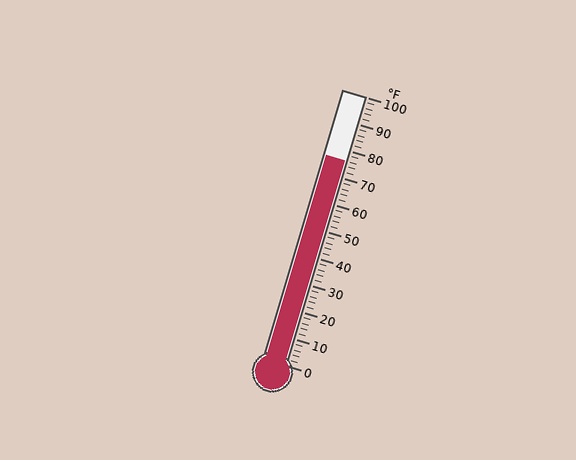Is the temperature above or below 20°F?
The temperature is above 20°F.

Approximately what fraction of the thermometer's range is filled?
The thermometer is filled to approximately 75% of its range.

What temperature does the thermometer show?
The thermometer shows approximately 76°F.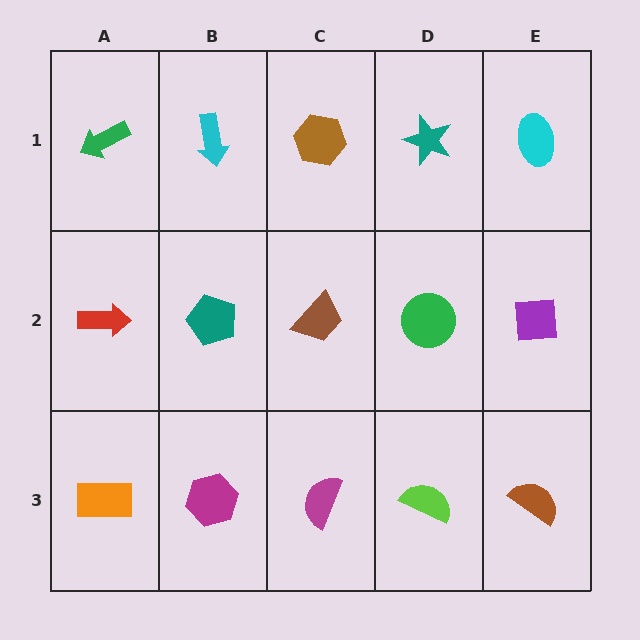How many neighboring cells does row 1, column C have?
3.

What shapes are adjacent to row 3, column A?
A red arrow (row 2, column A), a magenta hexagon (row 3, column B).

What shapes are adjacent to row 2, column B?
A cyan arrow (row 1, column B), a magenta hexagon (row 3, column B), a red arrow (row 2, column A), a brown trapezoid (row 2, column C).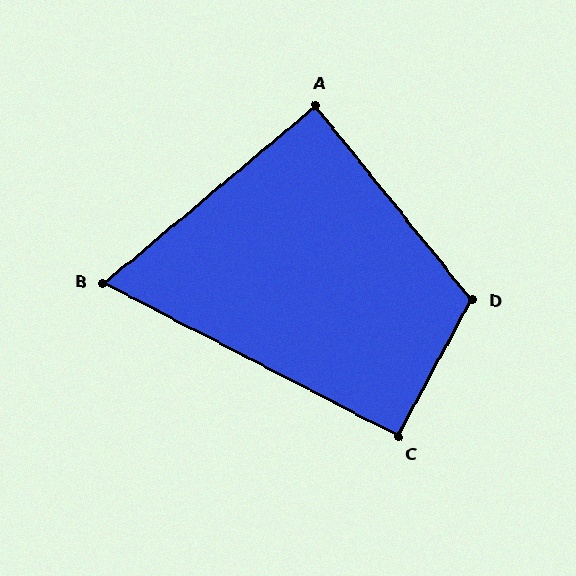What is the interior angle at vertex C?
Approximately 91 degrees (approximately right).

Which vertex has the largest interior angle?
D, at approximately 113 degrees.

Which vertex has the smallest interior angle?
B, at approximately 67 degrees.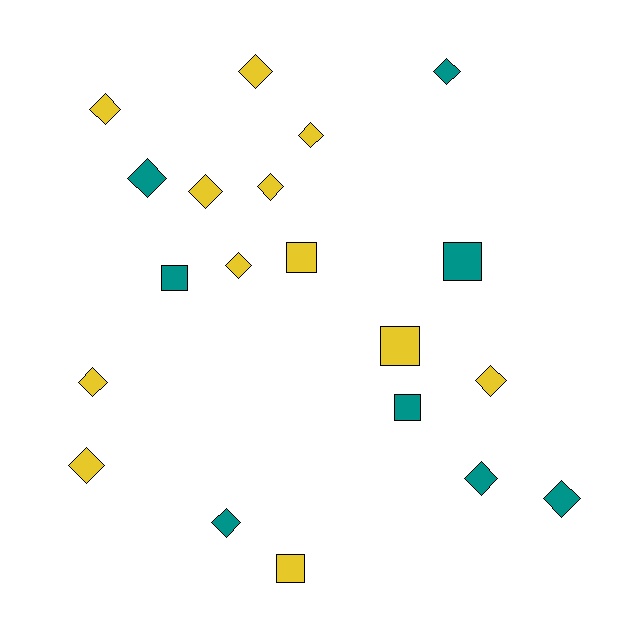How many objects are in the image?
There are 20 objects.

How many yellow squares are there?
There are 3 yellow squares.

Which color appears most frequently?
Yellow, with 12 objects.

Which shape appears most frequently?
Diamond, with 14 objects.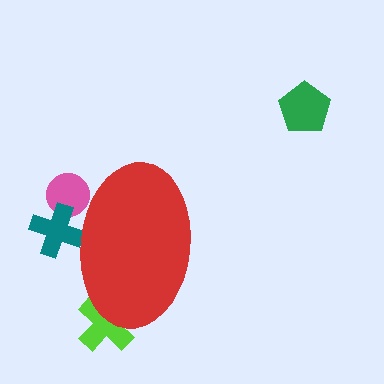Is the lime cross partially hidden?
Yes, the lime cross is partially hidden behind the red ellipse.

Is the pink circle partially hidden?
Yes, the pink circle is partially hidden behind the red ellipse.